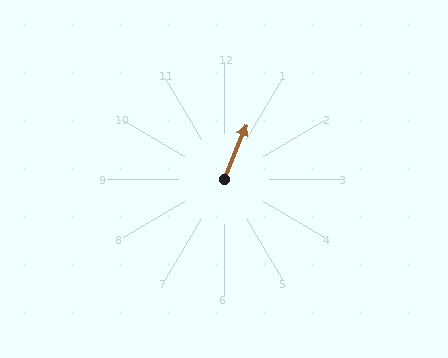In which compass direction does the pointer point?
North.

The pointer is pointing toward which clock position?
Roughly 1 o'clock.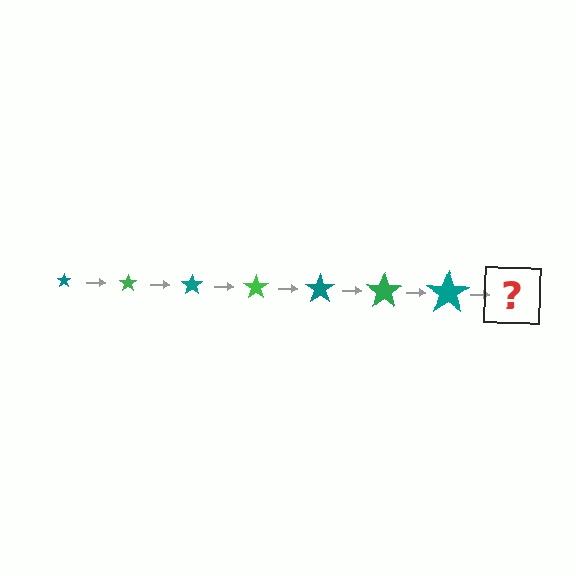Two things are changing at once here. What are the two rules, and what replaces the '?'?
The two rules are that the star grows larger each step and the color cycles through teal and green. The '?' should be a green star, larger than the previous one.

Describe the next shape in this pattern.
It should be a green star, larger than the previous one.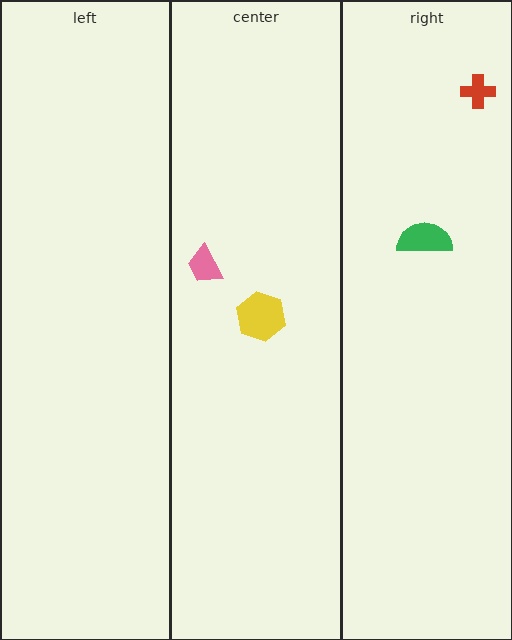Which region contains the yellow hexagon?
The center region.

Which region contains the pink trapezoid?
The center region.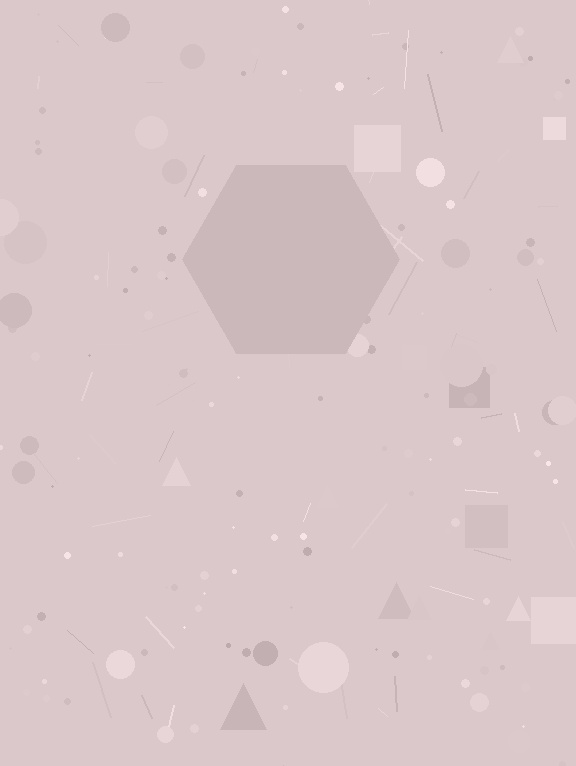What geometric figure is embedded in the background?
A hexagon is embedded in the background.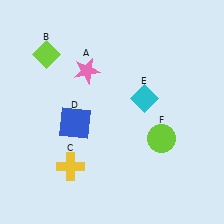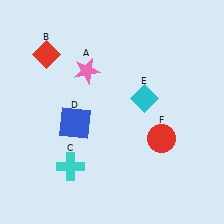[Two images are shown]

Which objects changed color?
B changed from lime to red. C changed from yellow to cyan. F changed from lime to red.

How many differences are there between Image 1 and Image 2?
There are 3 differences between the two images.